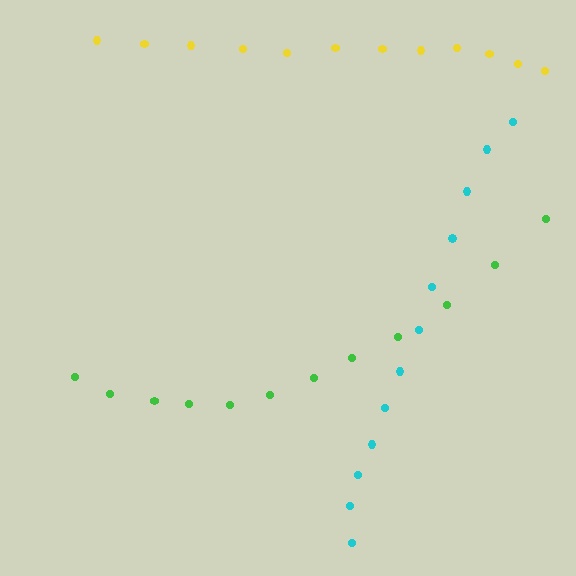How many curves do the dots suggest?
There are 3 distinct paths.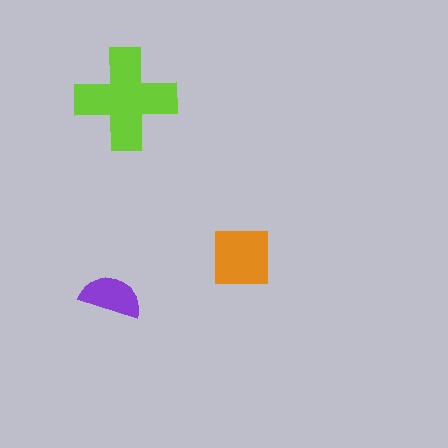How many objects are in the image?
There are 3 objects in the image.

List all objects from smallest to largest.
The purple semicircle, the orange square, the lime cross.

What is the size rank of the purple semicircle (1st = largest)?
3rd.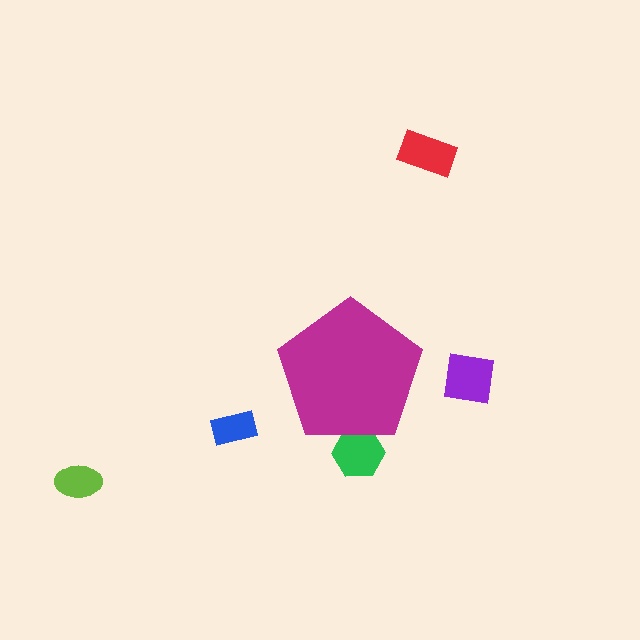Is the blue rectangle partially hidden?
No, the blue rectangle is fully visible.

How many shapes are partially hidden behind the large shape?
1 shape is partially hidden.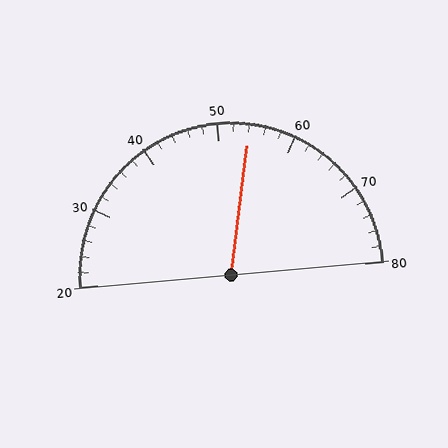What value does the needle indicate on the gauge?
The needle indicates approximately 54.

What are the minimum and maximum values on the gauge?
The gauge ranges from 20 to 80.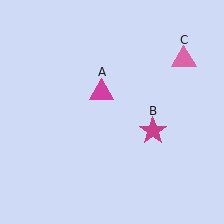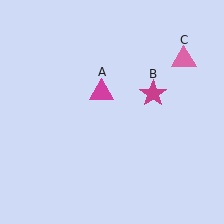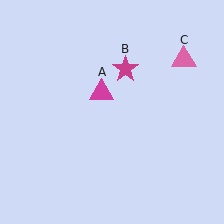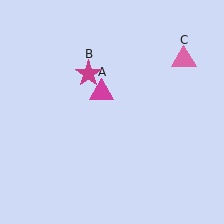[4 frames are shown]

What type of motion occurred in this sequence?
The magenta star (object B) rotated counterclockwise around the center of the scene.